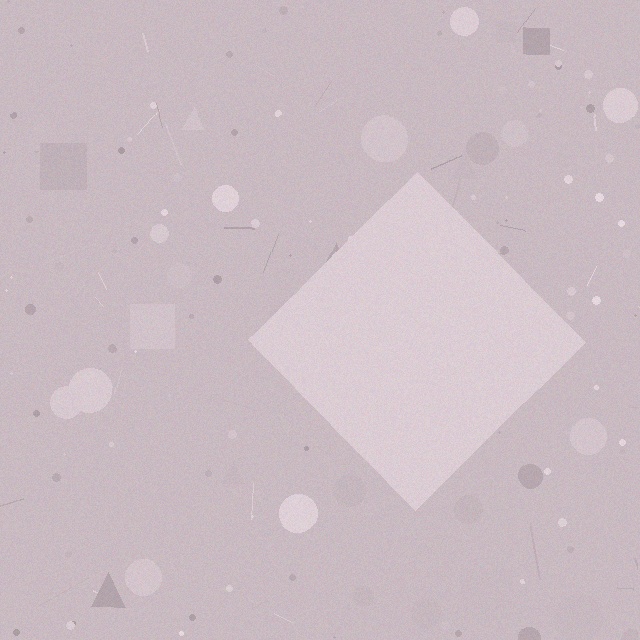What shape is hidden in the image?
A diamond is hidden in the image.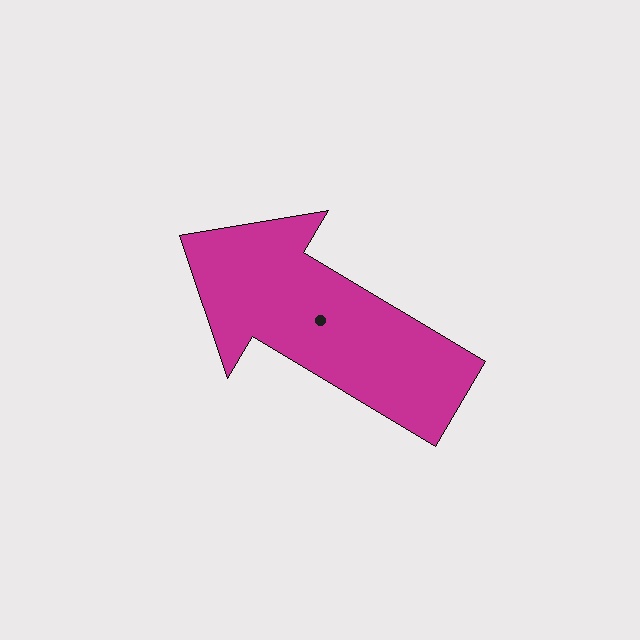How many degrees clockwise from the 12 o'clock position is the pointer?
Approximately 301 degrees.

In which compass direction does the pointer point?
Northwest.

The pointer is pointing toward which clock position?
Roughly 10 o'clock.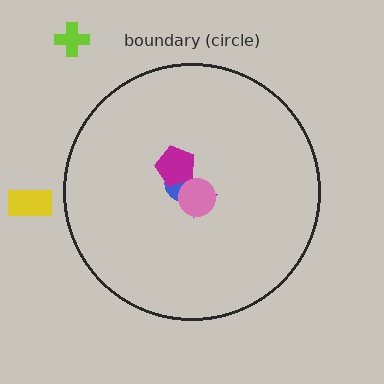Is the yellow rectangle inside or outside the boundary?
Outside.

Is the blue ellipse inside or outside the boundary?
Inside.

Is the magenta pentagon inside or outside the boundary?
Inside.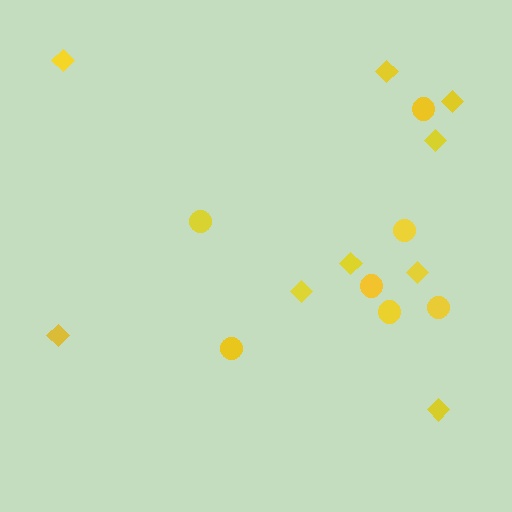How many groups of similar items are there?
There are 2 groups: one group of diamonds (9) and one group of circles (7).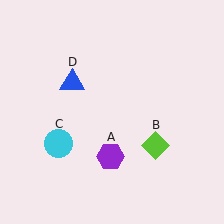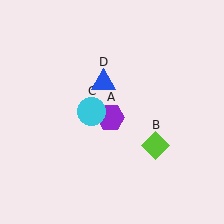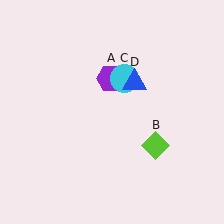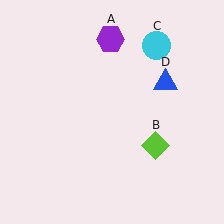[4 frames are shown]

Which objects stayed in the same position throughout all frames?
Lime diamond (object B) remained stationary.